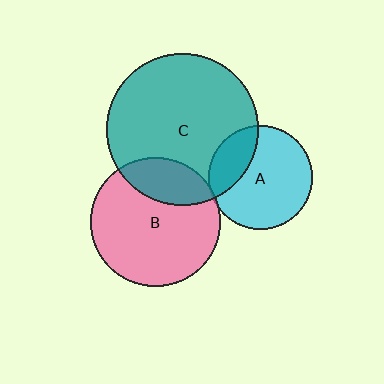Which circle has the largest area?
Circle C (teal).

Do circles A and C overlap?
Yes.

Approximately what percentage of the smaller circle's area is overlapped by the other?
Approximately 25%.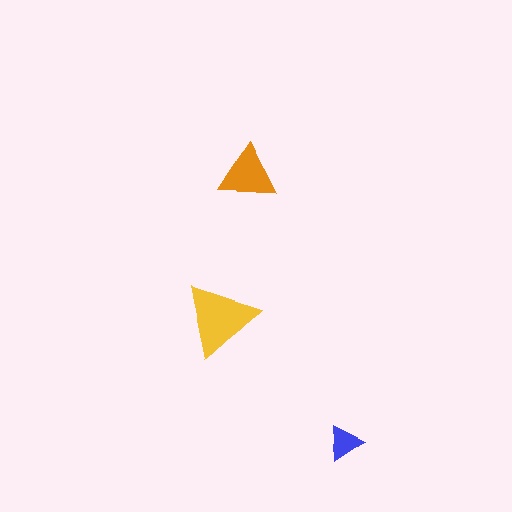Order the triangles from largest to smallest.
the yellow one, the orange one, the blue one.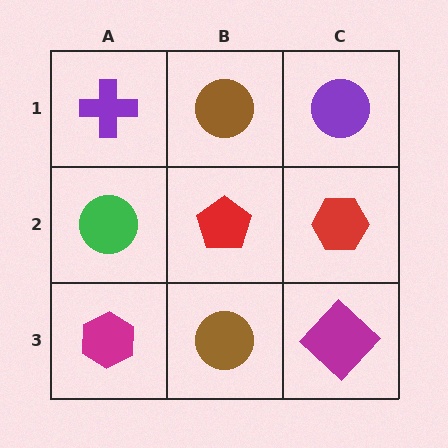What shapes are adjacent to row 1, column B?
A red pentagon (row 2, column B), a purple cross (row 1, column A), a purple circle (row 1, column C).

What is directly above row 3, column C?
A red hexagon.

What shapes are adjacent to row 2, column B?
A brown circle (row 1, column B), a brown circle (row 3, column B), a green circle (row 2, column A), a red hexagon (row 2, column C).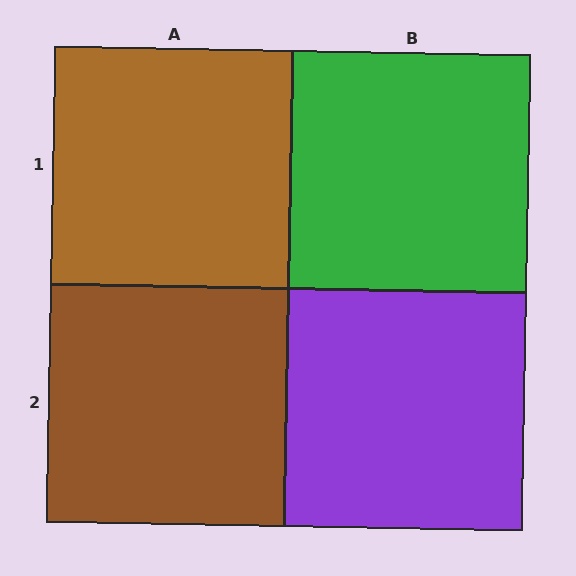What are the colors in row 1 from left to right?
Brown, green.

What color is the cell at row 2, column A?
Brown.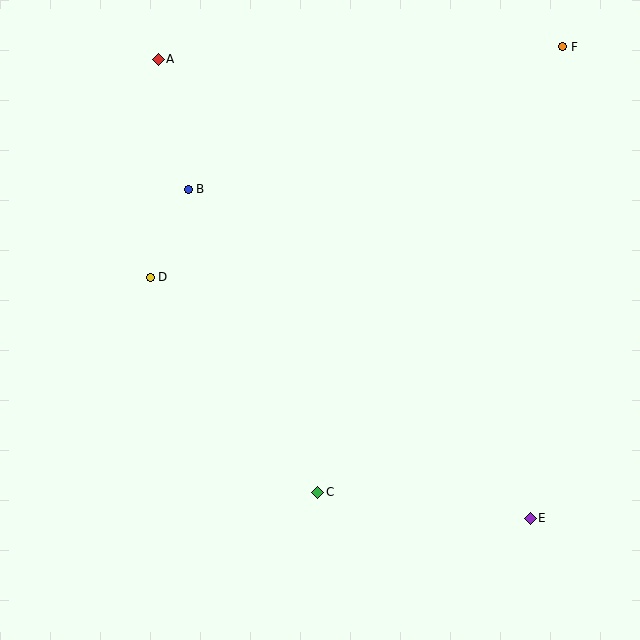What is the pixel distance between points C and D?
The distance between C and D is 272 pixels.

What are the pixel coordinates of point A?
Point A is at (158, 59).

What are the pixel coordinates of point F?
Point F is at (563, 47).